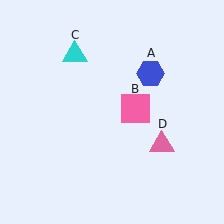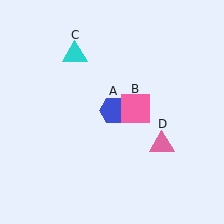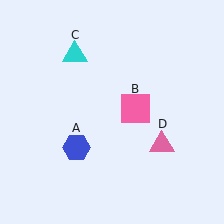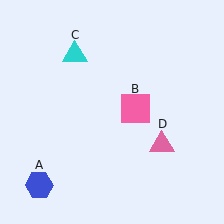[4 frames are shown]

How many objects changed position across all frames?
1 object changed position: blue hexagon (object A).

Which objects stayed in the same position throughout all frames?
Pink square (object B) and cyan triangle (object C) and pink triangle (object D) remained stationary.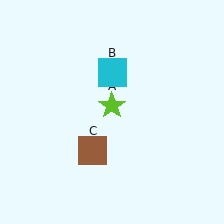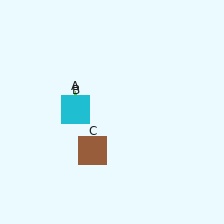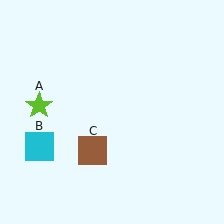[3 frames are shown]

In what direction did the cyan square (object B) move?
The cyan square (object B) moved down and to the left.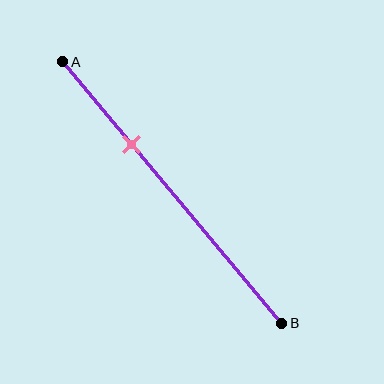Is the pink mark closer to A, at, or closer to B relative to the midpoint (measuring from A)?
The pink mark is closer to point A than the midpoint of segment AB.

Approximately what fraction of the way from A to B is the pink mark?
The pink mark is approximately 30% of the way from A to B.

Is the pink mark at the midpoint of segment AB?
No, the mark is at about 30% from A, not at the 50% midpoint.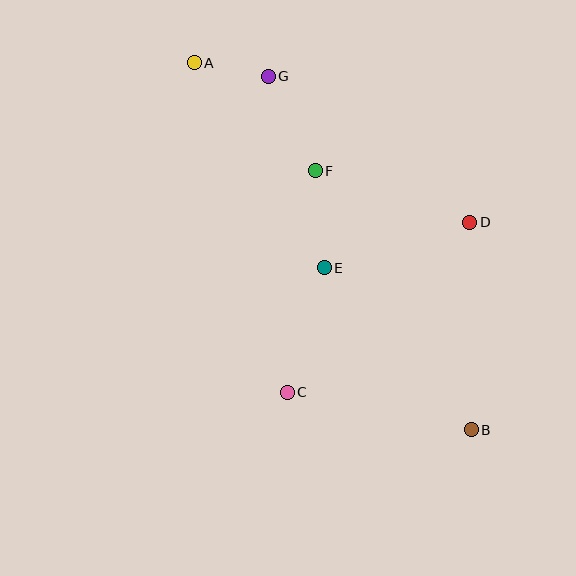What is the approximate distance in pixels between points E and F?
The distance between E and F is approximately 98 pixels.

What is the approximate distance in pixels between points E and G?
The distance between E and G is approximately 200 pixels.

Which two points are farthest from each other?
Points A and B are farthest from each other.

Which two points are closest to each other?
Points A and G are closest to each other.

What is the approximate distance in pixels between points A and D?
The distance between A and D is approximately 319 pixels.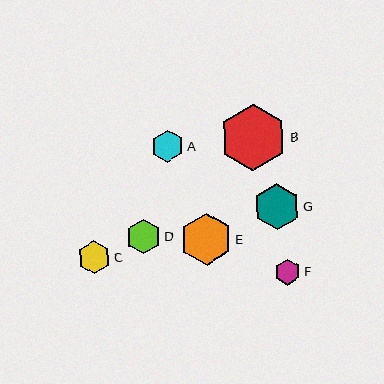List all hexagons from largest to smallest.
From largest to smallest: B, E, G, D, A, C, F.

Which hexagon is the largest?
Hexagon B is the largest with a size of approximately 67 pixels.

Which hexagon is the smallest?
Hexagon F is the smallest with a size of approximately 26 pixels.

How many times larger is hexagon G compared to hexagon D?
Hexagon G is approximately 1.3 times the size of hexagon D.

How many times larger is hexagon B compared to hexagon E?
Hexagon B is approximately 1.3 times the size of hexagon E.